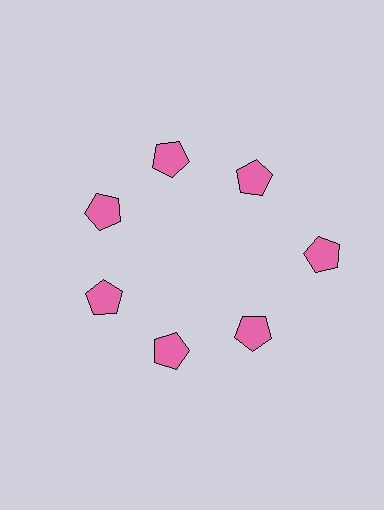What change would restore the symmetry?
The symmetry would be restored by moving it inward, back onto the ring so that all 7 pentagons sit at equal angles and equal distance from the center.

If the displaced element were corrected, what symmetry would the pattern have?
It would have 7-fold rotational symmetry — the pattern would map onto itself every 51 degrees.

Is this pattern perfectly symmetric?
No. The 7 pink pentagons are arranged in a ring, but one element near the 3 o'clock position is pushed outward from the center, breaking the 7-fold rotational symmetry.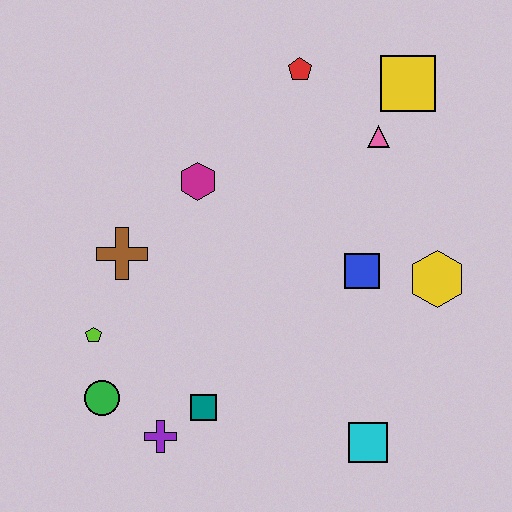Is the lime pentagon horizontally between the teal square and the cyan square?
No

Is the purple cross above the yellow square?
No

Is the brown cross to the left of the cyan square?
Yes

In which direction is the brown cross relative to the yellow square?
The brown cross is to the left of the yellow square.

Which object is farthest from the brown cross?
The yellow square is farthest from the brown cross.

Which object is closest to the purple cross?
The teal square is closest to the purple cross.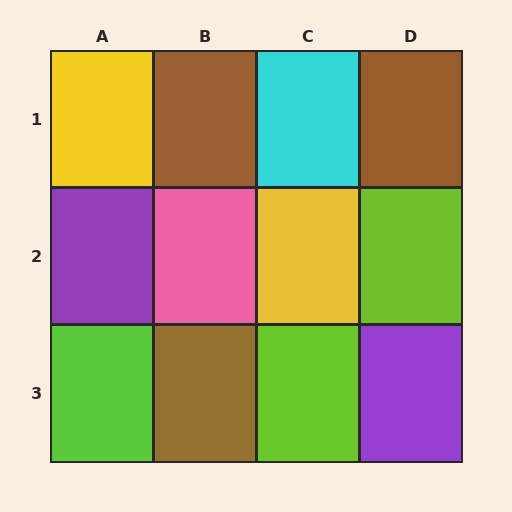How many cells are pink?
1 cell is pink.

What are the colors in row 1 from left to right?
Yellow, brown, cyan, brown.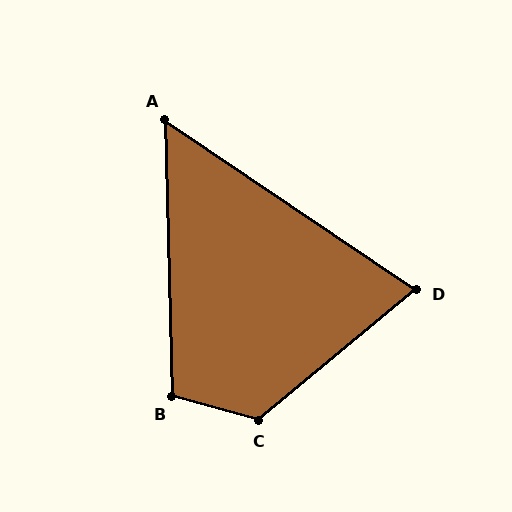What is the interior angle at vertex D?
Approximately 73 degrees (acute).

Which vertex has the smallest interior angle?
A, at approximately 55 degrees.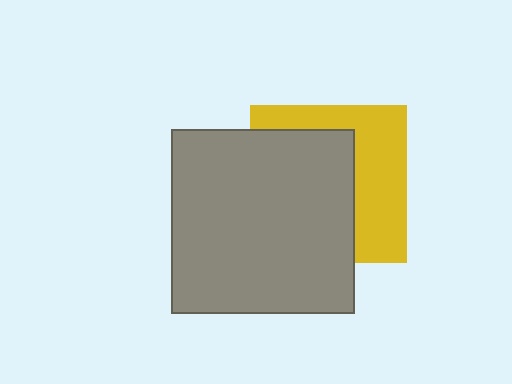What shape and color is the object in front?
The object in front is a gray square.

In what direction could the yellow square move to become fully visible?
The yellow square could move right. That would shift it out from behind the gray square entirely.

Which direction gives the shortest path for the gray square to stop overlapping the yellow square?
Moving left gives the shortest separation.